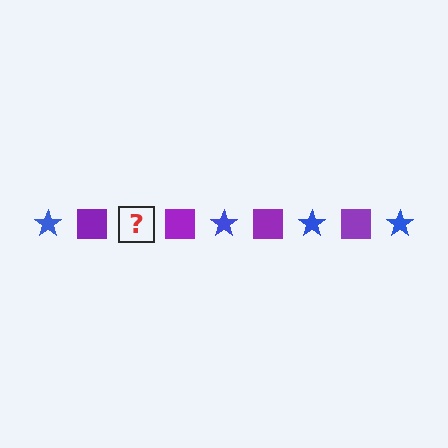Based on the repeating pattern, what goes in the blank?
The blank should be a blue star.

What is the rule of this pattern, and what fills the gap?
The rule is that the pattern alternates between blue star and purple square. The gap should be filled with a blue star.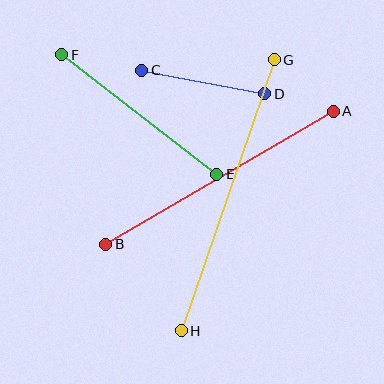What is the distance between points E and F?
The distance is approximately 196 pixels.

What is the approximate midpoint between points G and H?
The midpoint is at approximately (228, 195) pixels.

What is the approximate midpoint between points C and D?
The midpoint is at approximately (203, 82) pixels.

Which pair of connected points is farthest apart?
Points G and H are farthest apart.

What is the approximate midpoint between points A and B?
The midpoint is at approximately (219, 178) pixels.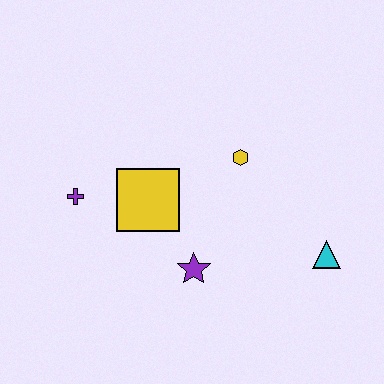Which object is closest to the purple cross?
The yellow square is closest to the purple cross.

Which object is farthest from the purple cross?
The cyan triangle is farthest from the purple cross.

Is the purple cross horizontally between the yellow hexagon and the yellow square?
No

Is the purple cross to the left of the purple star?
Yes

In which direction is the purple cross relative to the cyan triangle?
The purple cross is to the left of the cyan triangle.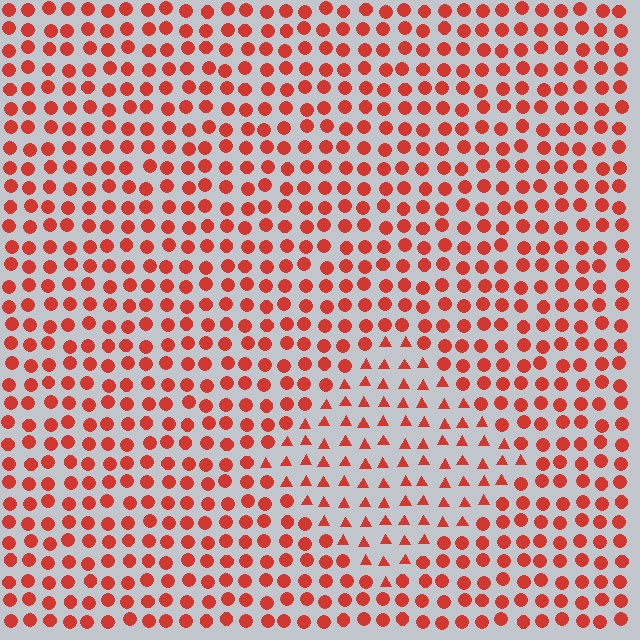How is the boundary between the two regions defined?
The boundary is defined by a change in element shape: triangles inside vs. circles outside. All elements share the same color and spacing.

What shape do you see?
I see a diamond.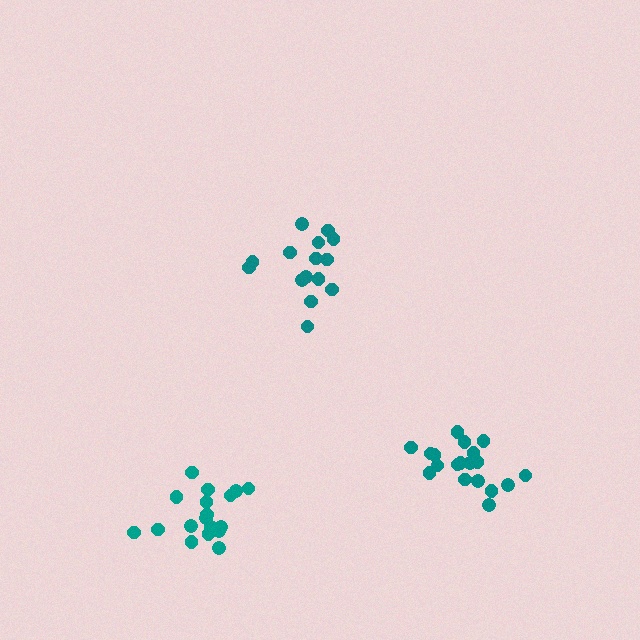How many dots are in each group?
Group 1: 18 dots, Group 2: 15 dots, Group 3: 19 dots (52 total).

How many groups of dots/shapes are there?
There are 3 groups.